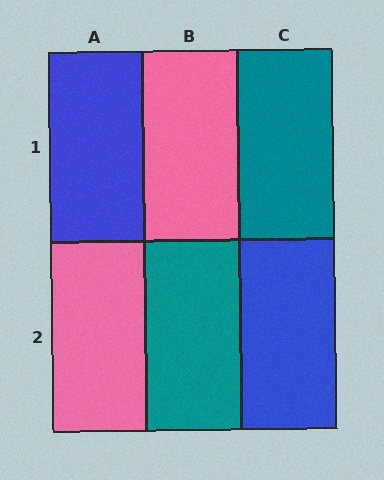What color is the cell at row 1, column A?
Blue.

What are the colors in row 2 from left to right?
Pink, teal, blue.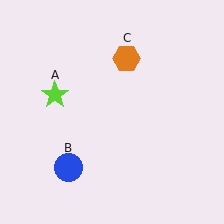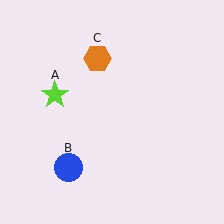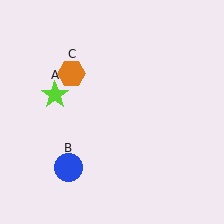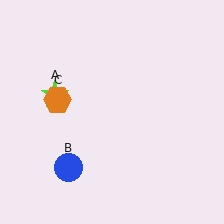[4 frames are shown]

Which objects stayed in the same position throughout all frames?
Lime star (object A) and blue circle (object B) remained stationary.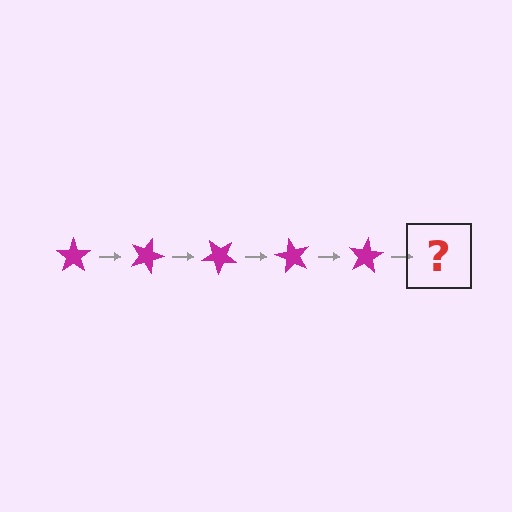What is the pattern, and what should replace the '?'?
The pattern is that the star rotates 20 degrees each step. The '?' should be a magenta star rotated 100 degrees.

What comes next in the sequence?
The next element should be a magenta star rotated 100 degrees.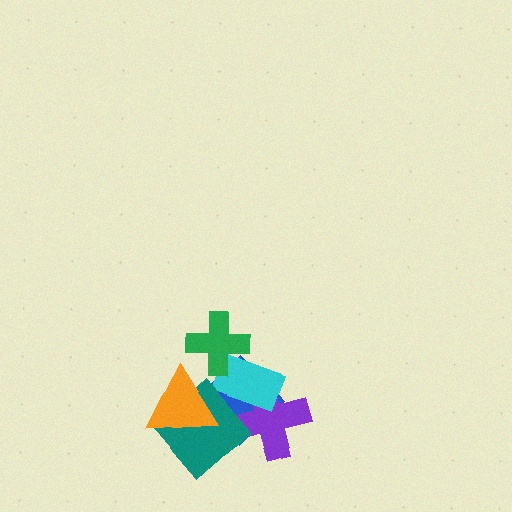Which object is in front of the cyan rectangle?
The green cross is in front of the cyan rectangle.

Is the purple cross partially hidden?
Yes, it is partially covered by another shape.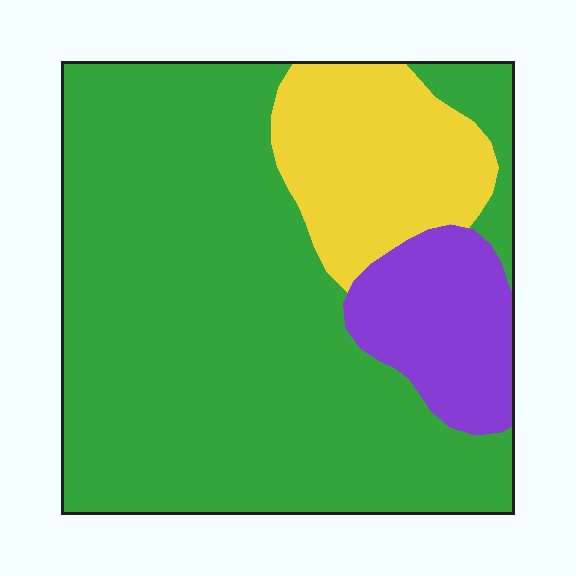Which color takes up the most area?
Green, at roughly 70%.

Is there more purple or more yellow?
Yellow.